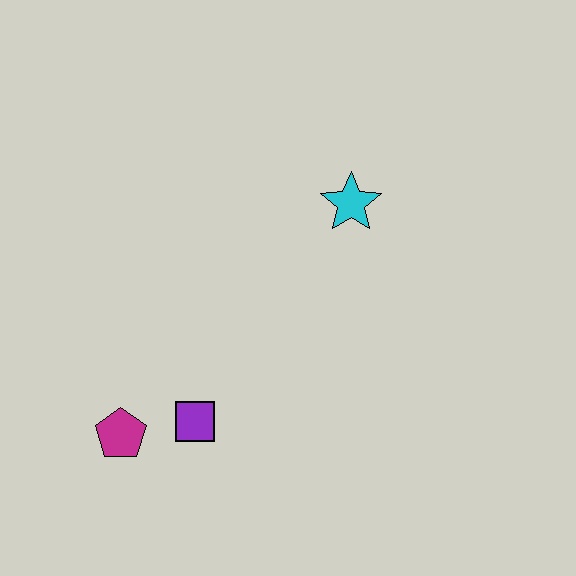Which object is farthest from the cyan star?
The magenta pentagon is farthest from the cyan star.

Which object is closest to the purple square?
The magenta pentagon is closest to the purple square.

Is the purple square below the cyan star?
Yes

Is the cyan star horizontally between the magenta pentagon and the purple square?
No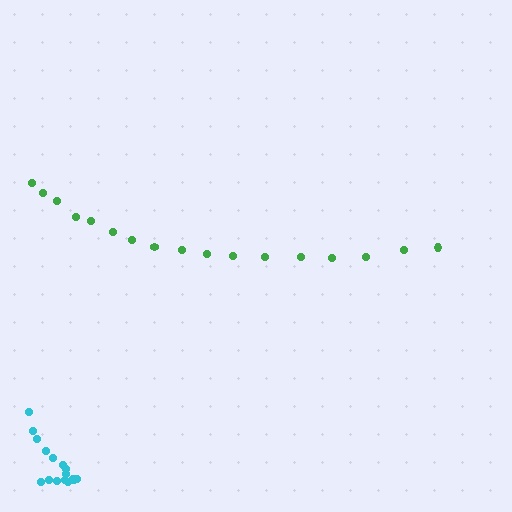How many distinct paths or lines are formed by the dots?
There are 2 distinct paths.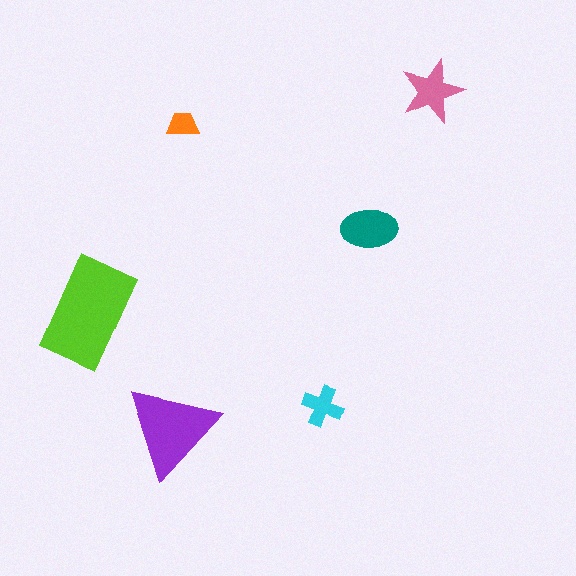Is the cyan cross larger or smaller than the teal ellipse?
Smaller.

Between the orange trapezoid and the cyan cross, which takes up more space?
The cyan cross.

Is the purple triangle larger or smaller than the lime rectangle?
Smaller.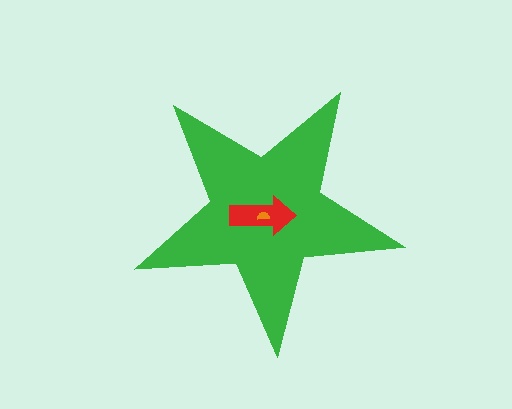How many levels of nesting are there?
3.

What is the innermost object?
The orange semicircle.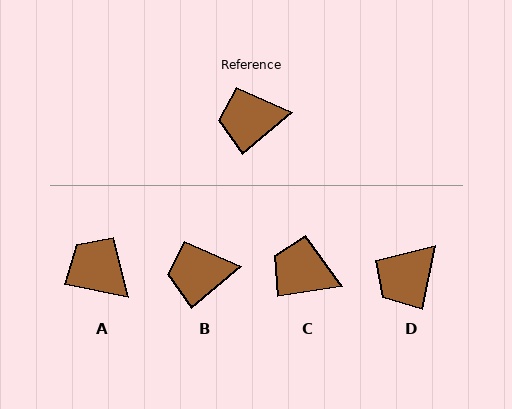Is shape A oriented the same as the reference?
No, it is off by about 52 degrees.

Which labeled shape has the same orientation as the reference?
B.